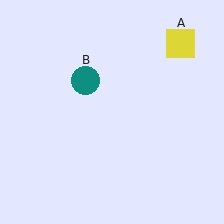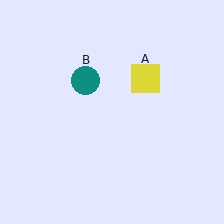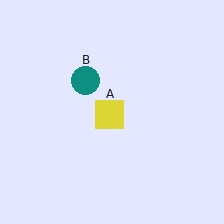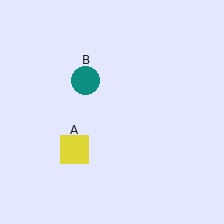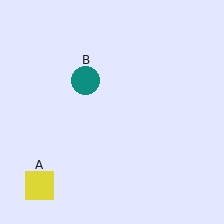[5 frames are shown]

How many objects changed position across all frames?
1 object changed position: yellow square (object A).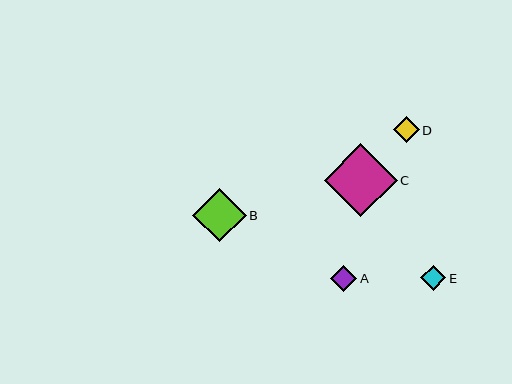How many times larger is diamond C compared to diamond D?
Diamond C is approximately 2.8 times the size of diamond D.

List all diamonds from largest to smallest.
From largest to smallest: C, B, A, D, E.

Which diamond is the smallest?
Diamond E is the smallest with a size of approximately 25 pixels.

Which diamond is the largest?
Diamond C is the largest with a size of approximately 73 pixels.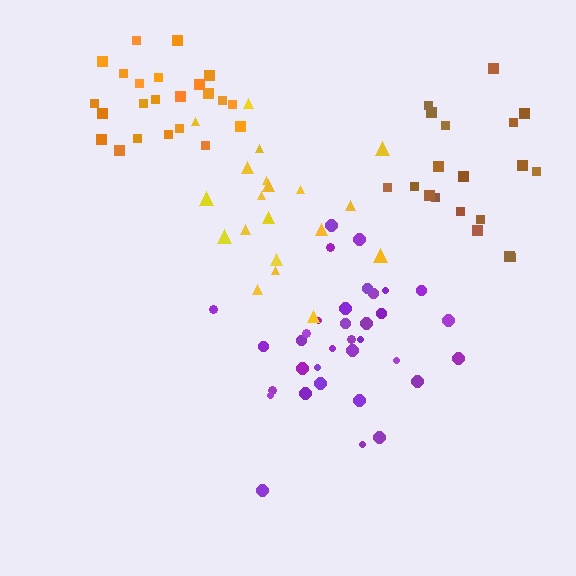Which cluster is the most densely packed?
Orange.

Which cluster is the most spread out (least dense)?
Brown.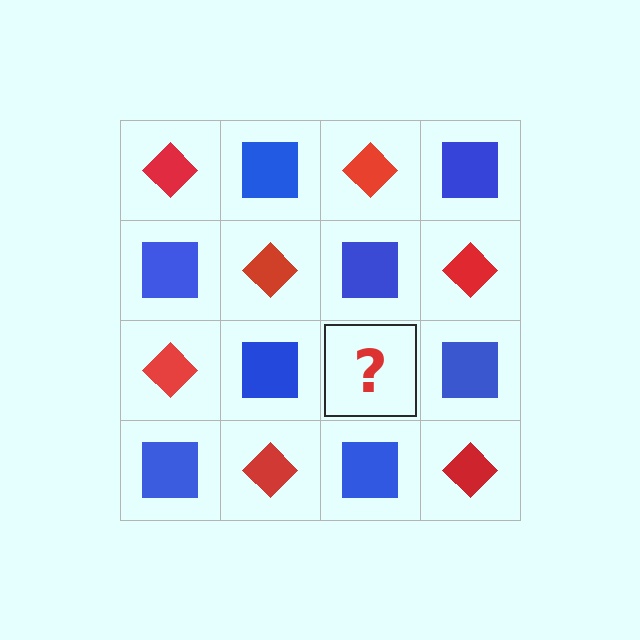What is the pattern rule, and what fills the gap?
The rule is that it alternates red diamond and blue square in a checkerboard pattern. The gap should be filled with a red diamond.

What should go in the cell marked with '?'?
The missing cell should contain a red diamond.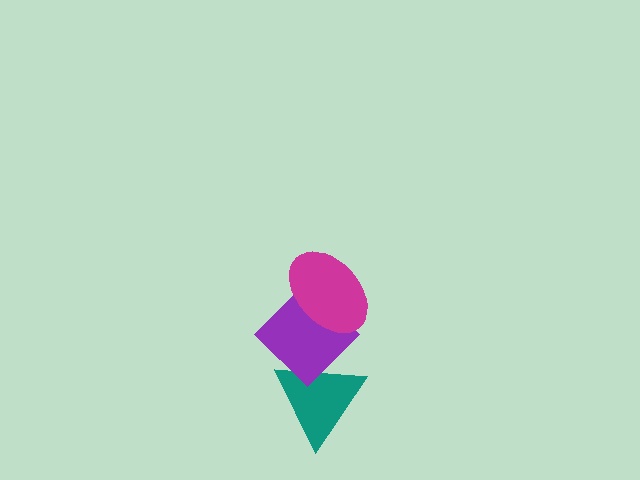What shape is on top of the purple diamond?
The magenta ellipse is on top of the purple diamond.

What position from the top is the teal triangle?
The teal triangle is 3rd from the top.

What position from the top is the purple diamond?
The purple diamond is 2nd from the top.